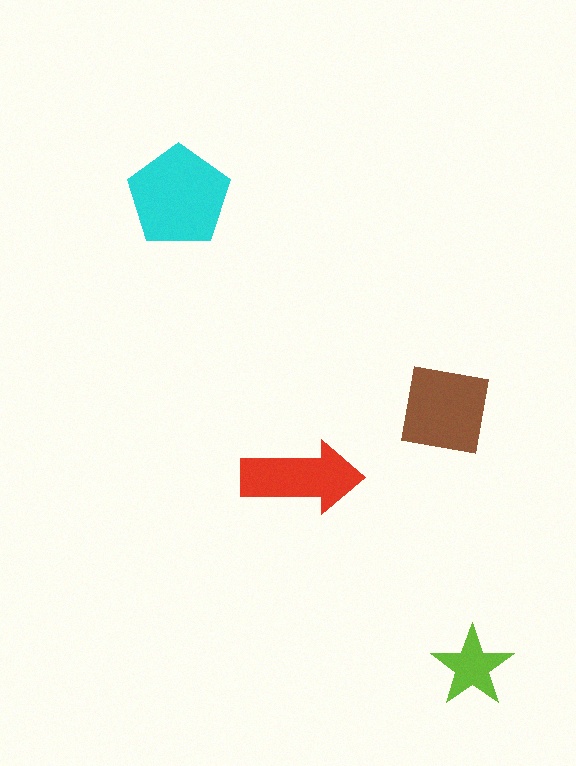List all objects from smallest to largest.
The lime star, the red arrow, the brown square, the cyan pentagon.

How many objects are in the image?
There are 4 objects in the image.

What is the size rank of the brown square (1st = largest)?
2nd.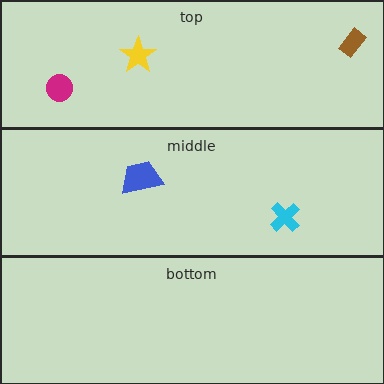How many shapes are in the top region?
3.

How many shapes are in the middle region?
2.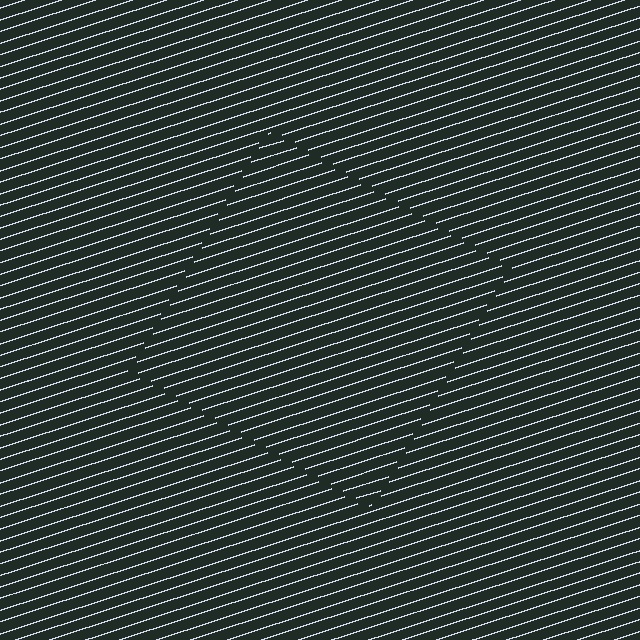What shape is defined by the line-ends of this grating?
An illusory square. The interior of the shape contains the same grating, shifted by half a period — the contour is defined by the phase discontinuity where line-ends from the inner and outer gratings abut.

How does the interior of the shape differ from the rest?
The interior of the shape contains the same grating, shifted by half a period — the contour is defined by the phase discontinuity where line-ends from the inner and outer gratings abut.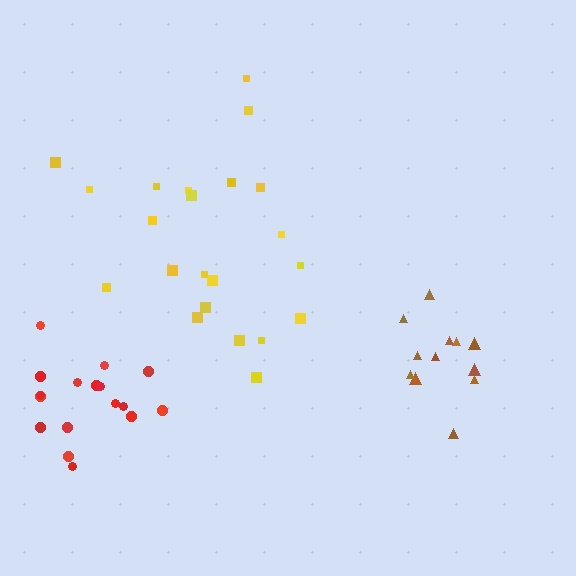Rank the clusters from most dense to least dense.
brown, red, yellow.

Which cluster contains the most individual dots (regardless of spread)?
Yellow (22).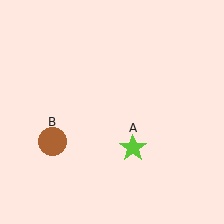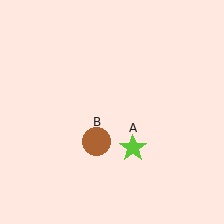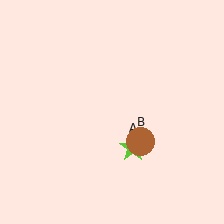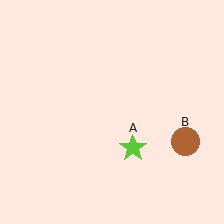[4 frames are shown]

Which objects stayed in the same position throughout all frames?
Lime star (object A) remained stationary.